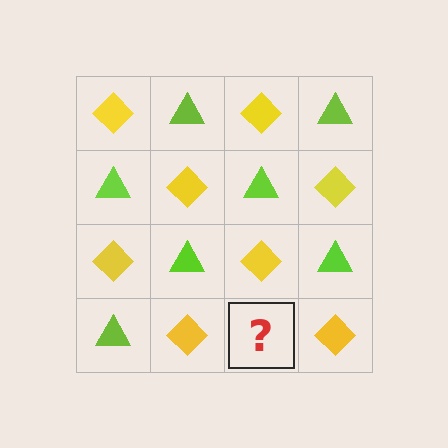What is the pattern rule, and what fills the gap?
The rule is that it alternates yellow diamond and lime triangle in a checkerboard pattern. The gap should be filled with a lime triangle.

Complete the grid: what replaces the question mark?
The question mark should be replaced with a lime triangle.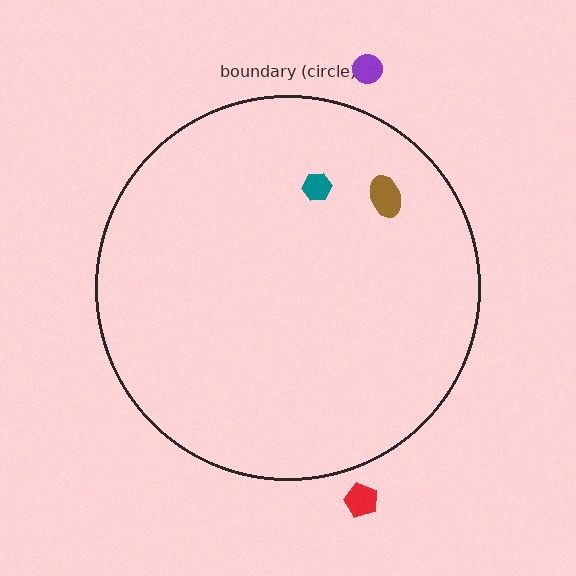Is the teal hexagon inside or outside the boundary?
Inside.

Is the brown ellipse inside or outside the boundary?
Inside.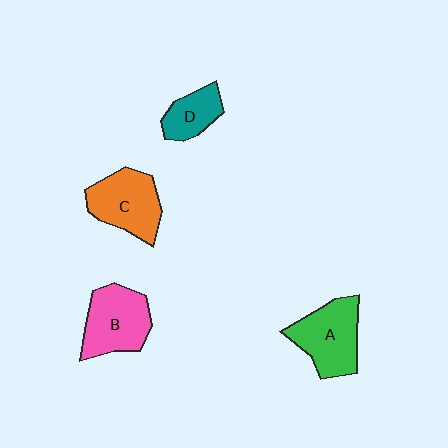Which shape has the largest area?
Shape A (green).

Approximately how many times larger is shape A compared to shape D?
Approximately 1.8 times.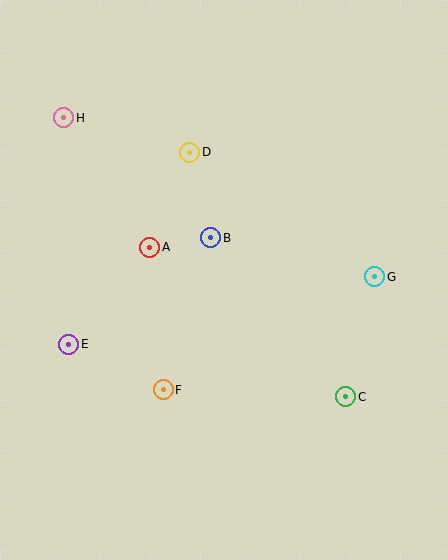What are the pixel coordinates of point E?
Point E is at (69, 344).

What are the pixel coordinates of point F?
Point F is at (163, 390).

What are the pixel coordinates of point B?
Point B is at (211, 238).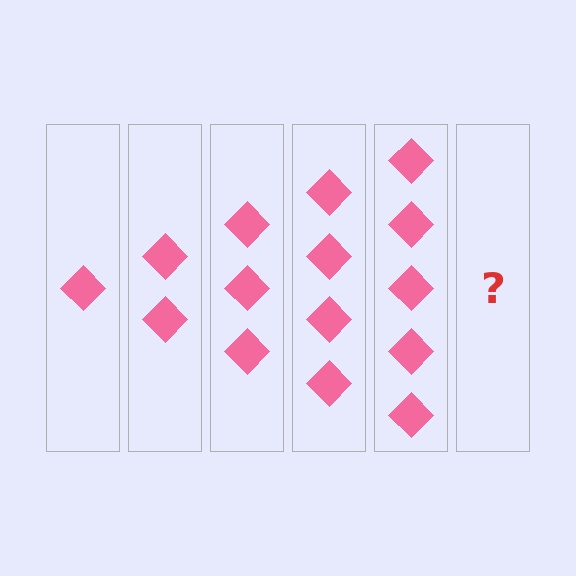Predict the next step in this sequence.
The next step is 6 diamonds.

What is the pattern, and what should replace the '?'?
The pattern is that each step adds one more diamond. The '?' should be 6 diamonds.